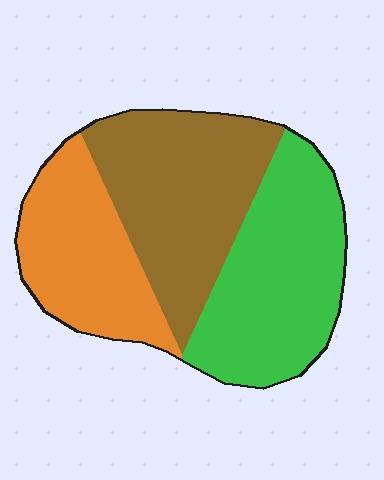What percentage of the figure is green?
Green covers about 35% of the figure.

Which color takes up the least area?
Orange, at roughly 25%.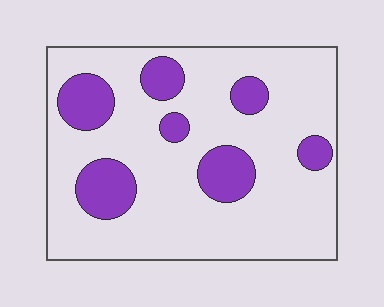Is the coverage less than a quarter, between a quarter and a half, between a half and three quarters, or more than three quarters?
Less than a quarter.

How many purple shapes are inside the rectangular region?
7.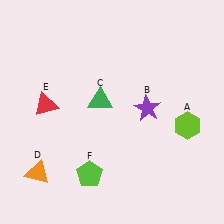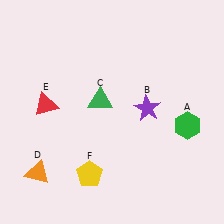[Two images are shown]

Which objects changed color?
A changed from lime to green. F changed from lime to yellow.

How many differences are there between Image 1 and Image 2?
There are 2 differences between the two images.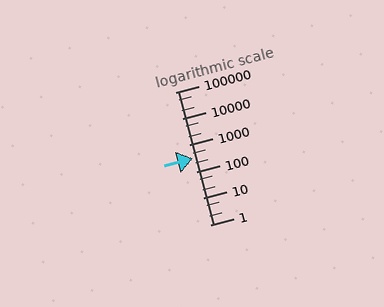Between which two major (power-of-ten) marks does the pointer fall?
The pointer is between 100 and 1000.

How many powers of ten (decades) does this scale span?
The scale spans 5 decades, from 1 to 100000.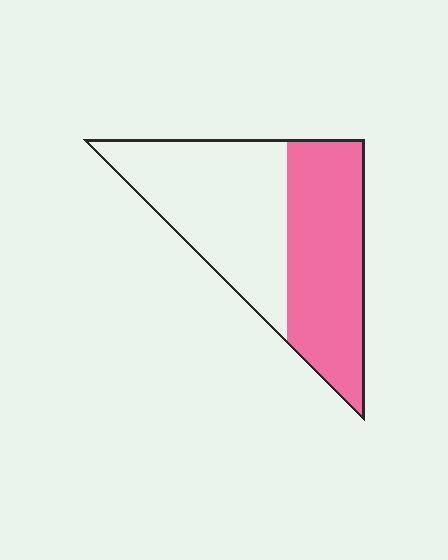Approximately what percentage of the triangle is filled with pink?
Approximately 50%.